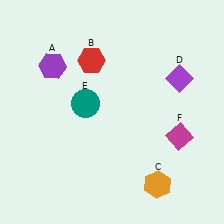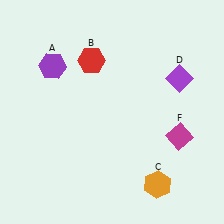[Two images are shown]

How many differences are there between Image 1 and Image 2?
There is 1 difference between the two images.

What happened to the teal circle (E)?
The teal circle (E) was removed in Image 2. It was in the top-left area of Image 1.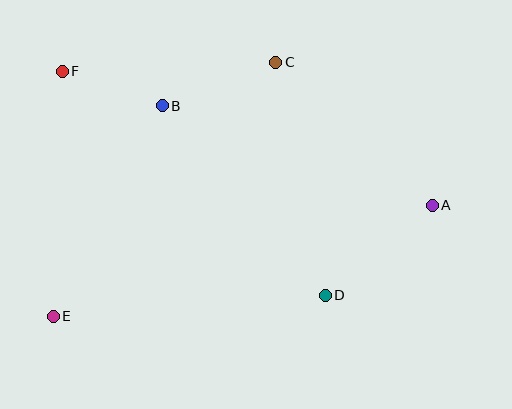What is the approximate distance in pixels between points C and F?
The distance between C and F is approximately 214 pixels.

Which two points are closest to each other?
Points B and F are closest to each other.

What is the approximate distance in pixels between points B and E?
The distance between B and E is approximately 237 pixels.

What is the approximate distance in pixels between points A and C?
The distance between A and C is approximately 212 pixels.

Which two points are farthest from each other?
Points A and E are farthest from each other.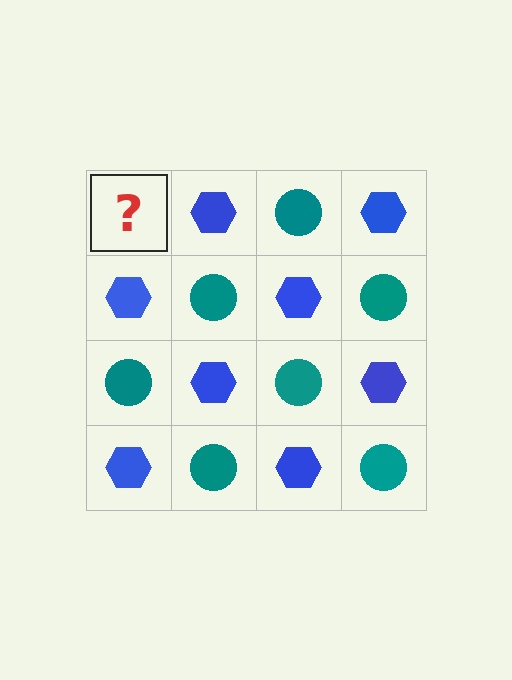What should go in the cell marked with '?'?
The missing cell should contain a teal circle.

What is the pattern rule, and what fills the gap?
The rule is that it alternates teal circle and blue hexagon in a checkerboard pattern. The gap should be filled with a teal circle.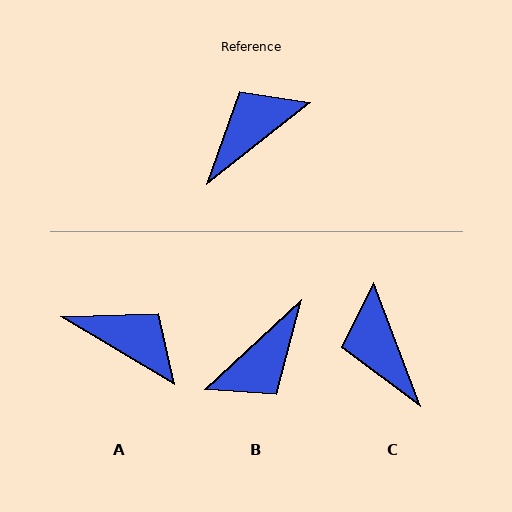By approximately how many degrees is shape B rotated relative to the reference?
Approximately 175 degrees clockwise.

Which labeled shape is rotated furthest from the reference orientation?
B, about 175 degrees away.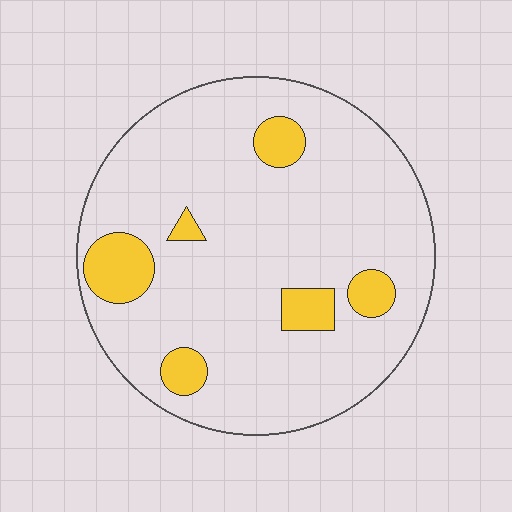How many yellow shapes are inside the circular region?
6.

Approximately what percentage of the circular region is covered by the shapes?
Approximately 15%.